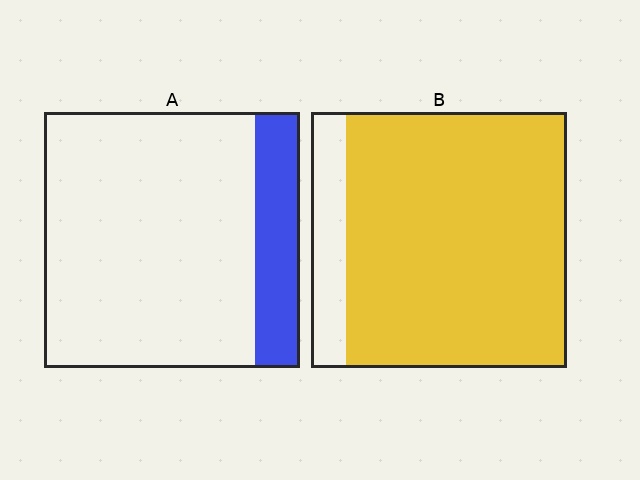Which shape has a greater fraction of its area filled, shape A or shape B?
Shape B.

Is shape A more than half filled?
No.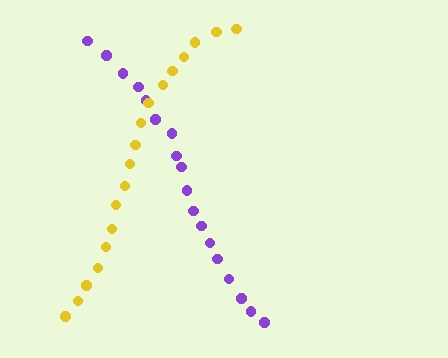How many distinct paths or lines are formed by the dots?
There are 2 distinct paths.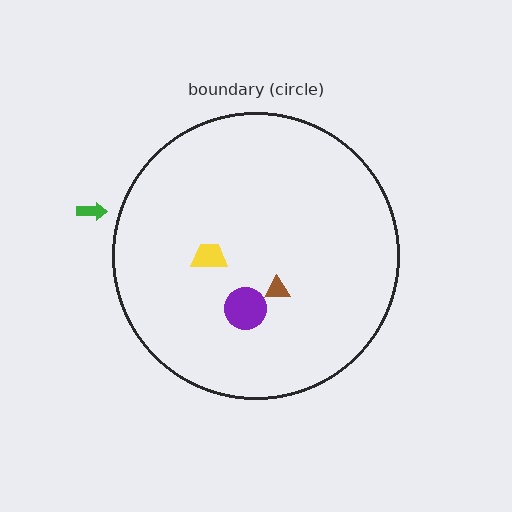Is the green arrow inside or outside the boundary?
Outside.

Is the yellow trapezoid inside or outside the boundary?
Inside.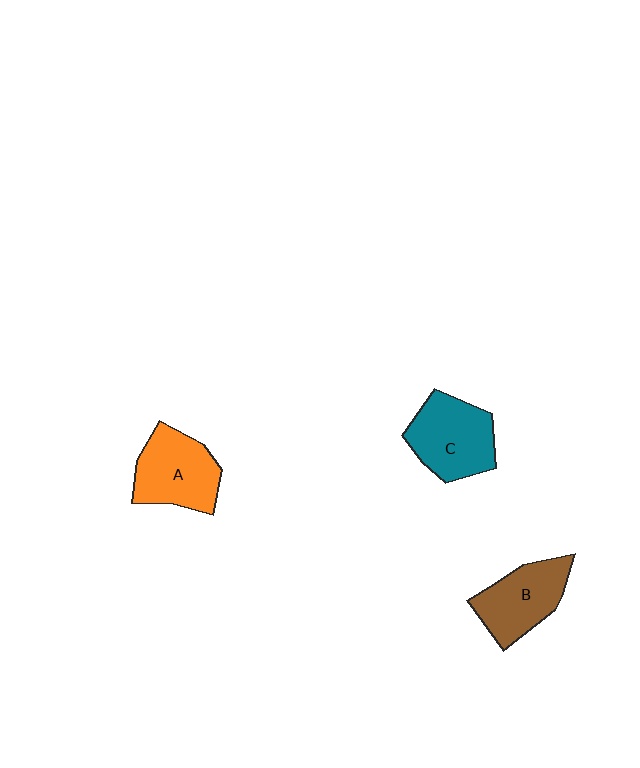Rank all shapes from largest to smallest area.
From largest to smallest: C (teal), A (orange), B (brown).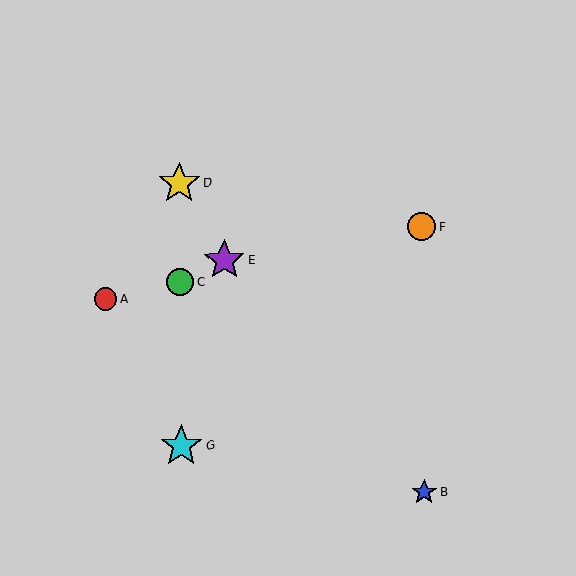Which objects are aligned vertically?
Objects C, D, G are aligned vertically.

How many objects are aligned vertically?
3 objects (C, D, G) are aligned vertically.